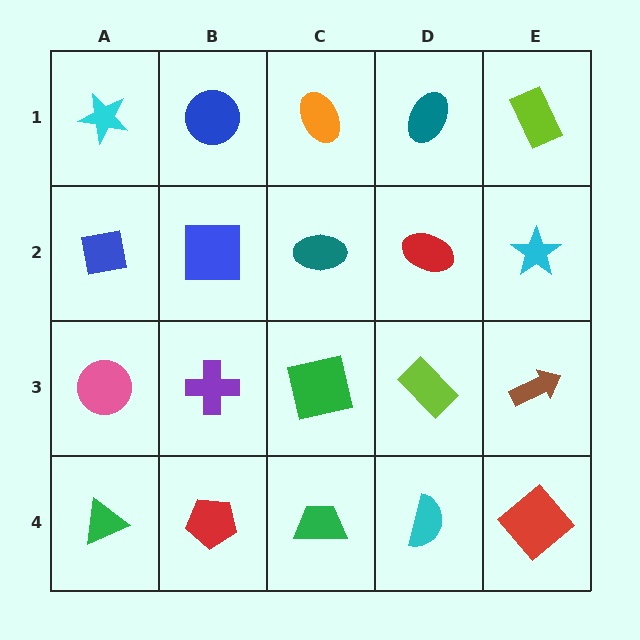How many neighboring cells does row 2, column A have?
3.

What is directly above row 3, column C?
A teal ellipse.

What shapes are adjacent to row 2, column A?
A cyan star (row 1, column A), a pink circle (row 3, column A), a blue square (row 2, column B).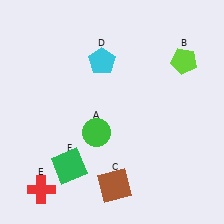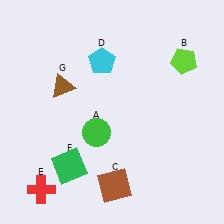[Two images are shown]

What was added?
A brown triangle (G) was added in Image 2.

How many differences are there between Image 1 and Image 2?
There is 1 difference between the two images.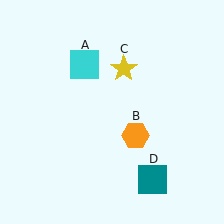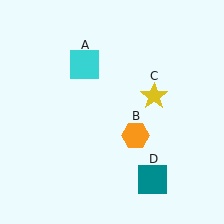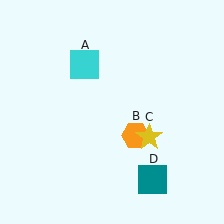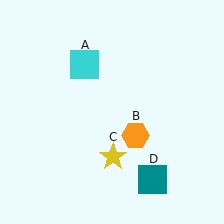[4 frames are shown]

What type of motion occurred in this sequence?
The yellow star (object C) rotated clockwise around the center of the scene.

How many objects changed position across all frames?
1 object changed position: yellow star (object C).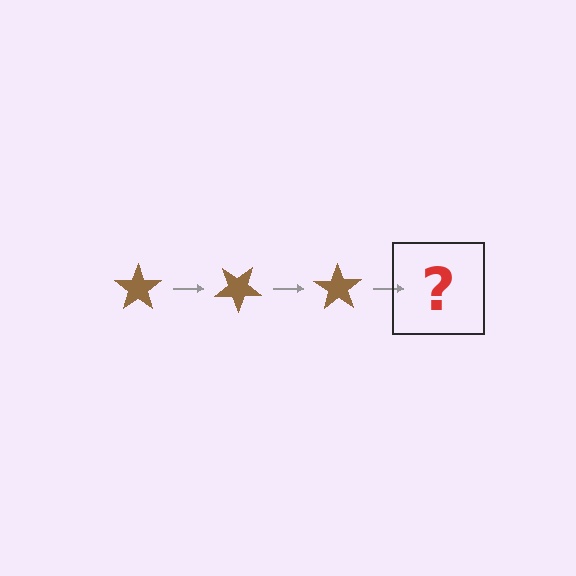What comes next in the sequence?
The next element should be a brown star rotated 105 degrees.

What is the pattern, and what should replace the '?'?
The pattern is that the star rotates 35 degrees each step. The '?' should be a brown star rotated 105 degrees.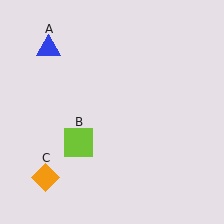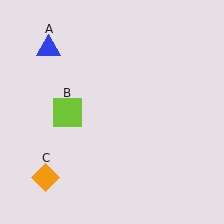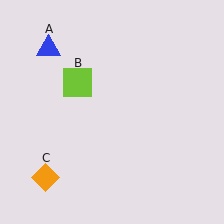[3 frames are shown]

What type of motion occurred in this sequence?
The lime square (object B) rotated clockwise around the center of the scene.